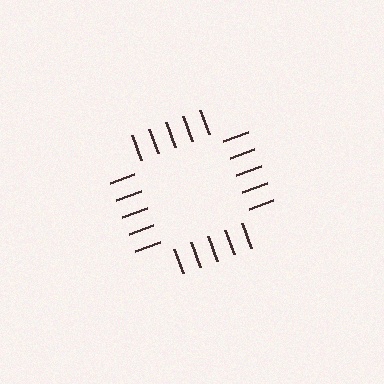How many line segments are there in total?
20 — 5 along each of the 4 edges.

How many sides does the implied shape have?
4 sides — the line-ends trace a square.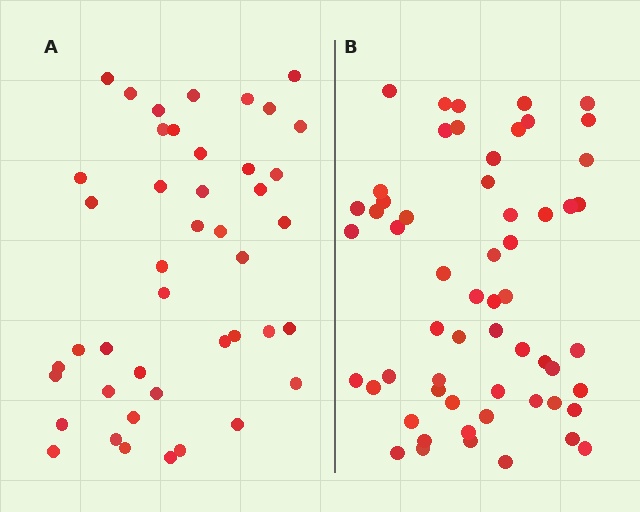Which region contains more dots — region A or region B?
Region B (the right region) has more dots.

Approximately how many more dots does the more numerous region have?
Region B has approximately 15 more dots than region A.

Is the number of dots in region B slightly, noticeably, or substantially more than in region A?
Region B has noticeably more, but not dramatically so. The ratio is roughly 1.3 to 1.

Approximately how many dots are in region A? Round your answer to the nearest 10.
About 40 dots. (The exact count is 44, which rounds to 40.)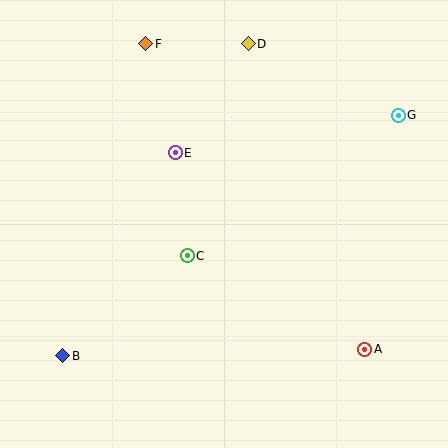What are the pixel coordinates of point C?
Point C is at (187, 256).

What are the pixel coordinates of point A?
Point A is at (365, 349).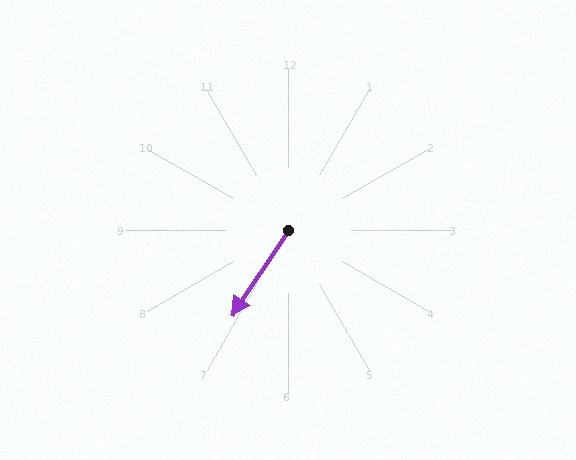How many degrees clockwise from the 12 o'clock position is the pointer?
Approximately 213 degrees.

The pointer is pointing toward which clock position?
Roughly 7 o'clock.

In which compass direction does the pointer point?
Southwest.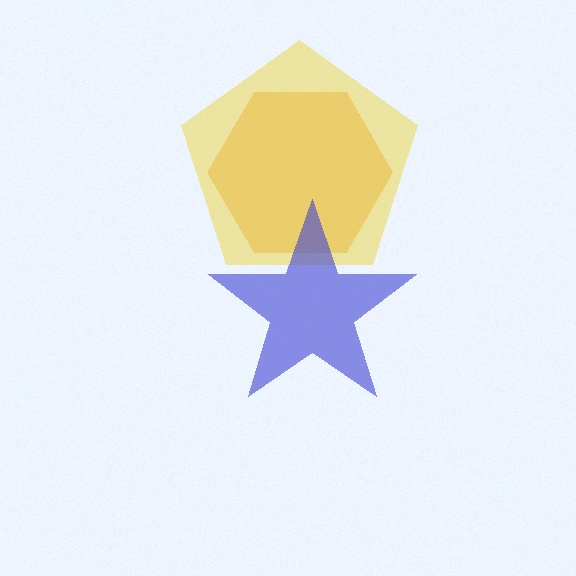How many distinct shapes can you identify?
There are 3 distinct shapes: an orange hexagon, a yellow pentagon, a blue star.